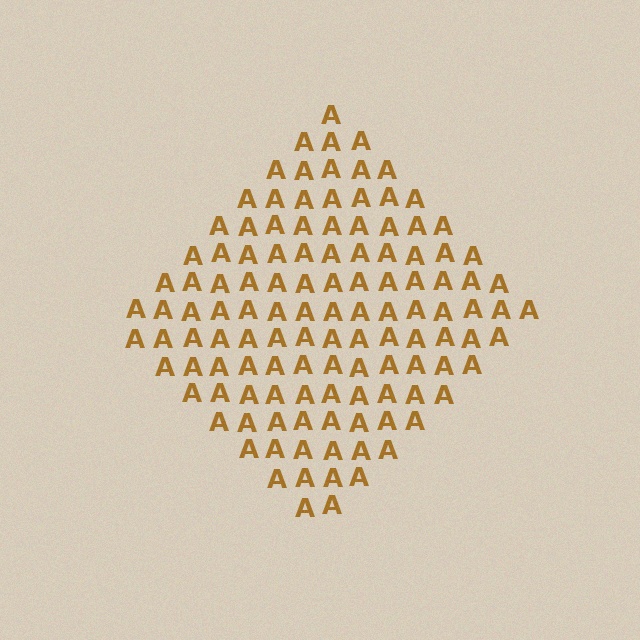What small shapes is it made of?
It is made of small letter A's.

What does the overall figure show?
The overall figure shows a diamond.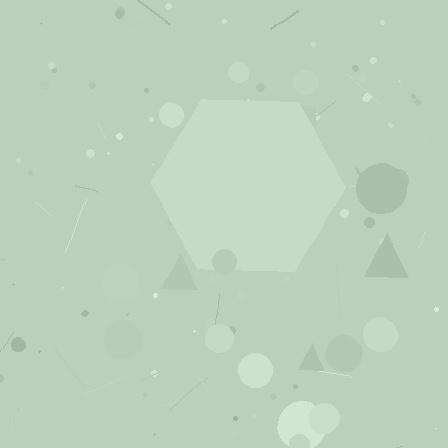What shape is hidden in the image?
A hexagon is hidden in the image.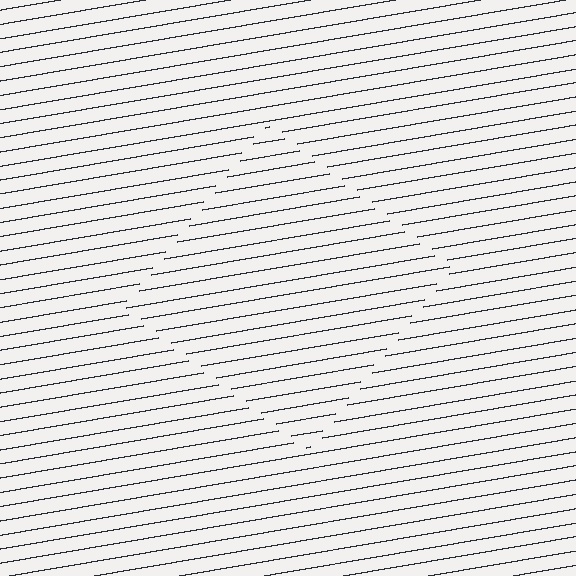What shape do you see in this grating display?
An illusory square. The interior of the shape contains the same grating, shifted by half a period — the contour is defined by the phase discontinuity where line-ends from the inner and outer gratings abut.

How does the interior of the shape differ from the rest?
The interior of the shape contains the same grating, shifted by half a period — the contour is defined by the phase discontinuity where line-ends from the inner and outer gratings abut.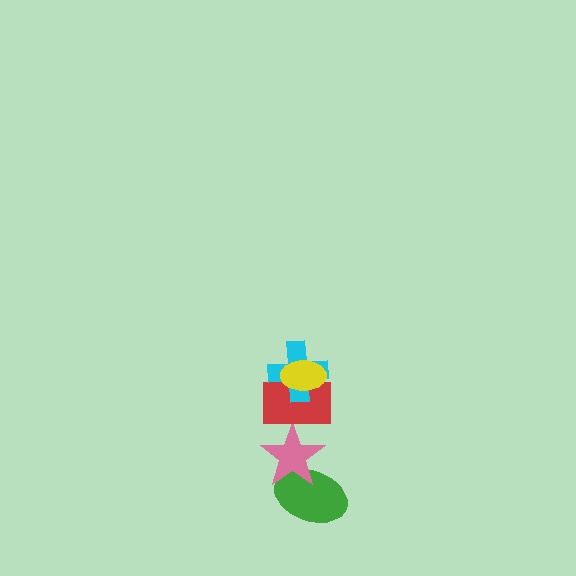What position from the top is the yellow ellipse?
The yellow ellipse is 1st from the top.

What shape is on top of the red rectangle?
The cyan cross is on top of the red rectangle.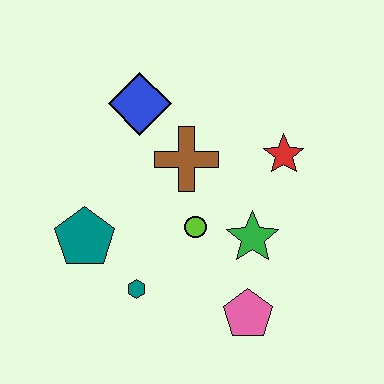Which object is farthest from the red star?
The teal pentagon is farthest from the red star.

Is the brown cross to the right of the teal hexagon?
Yes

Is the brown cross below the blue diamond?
Yes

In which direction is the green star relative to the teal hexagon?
The green star is to the right of the teal hexagon.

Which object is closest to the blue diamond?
The brown cross is closest to the blue diamond.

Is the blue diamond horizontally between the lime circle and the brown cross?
No